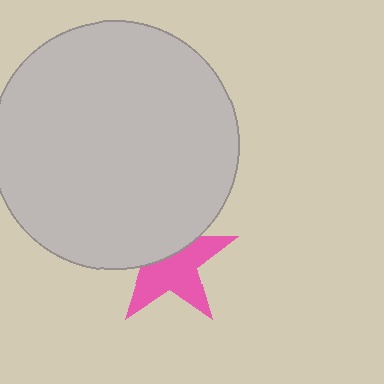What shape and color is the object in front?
The object in front is a light gray circle.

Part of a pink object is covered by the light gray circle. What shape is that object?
It is a star.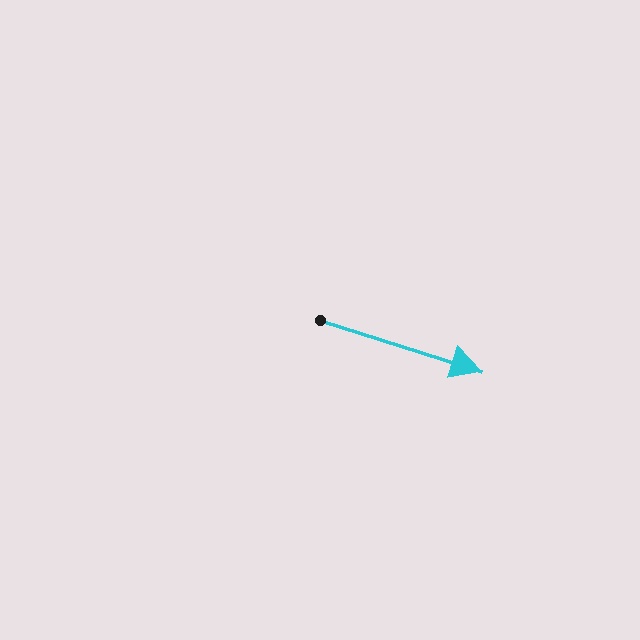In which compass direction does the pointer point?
East.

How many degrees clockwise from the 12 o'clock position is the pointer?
Approximately 108 degrees.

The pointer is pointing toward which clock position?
Roughly 4 o'clock.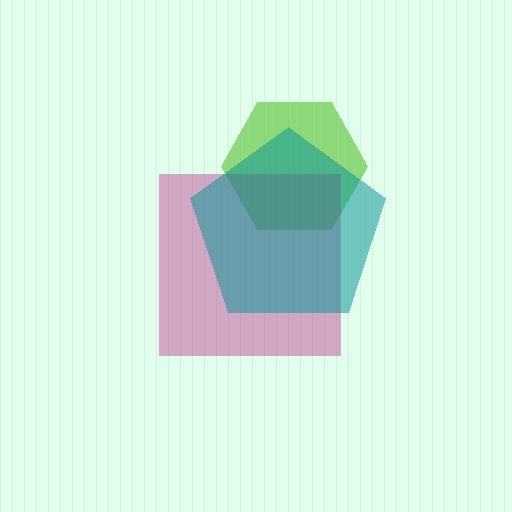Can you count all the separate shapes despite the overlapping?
Yes, there are 3 separate shapes.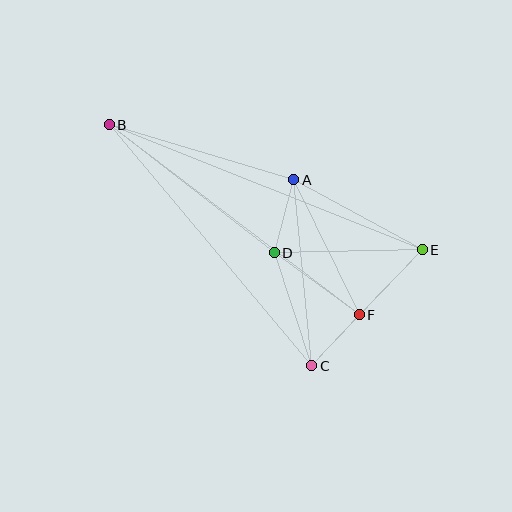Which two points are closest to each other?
Points C and F are closest to each other.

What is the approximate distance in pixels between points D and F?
The distance between D and F is approximately 105 pixels.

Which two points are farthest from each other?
Points B and E are farthest from each other.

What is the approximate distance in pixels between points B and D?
The distance between B and D is approximately 209 pixels.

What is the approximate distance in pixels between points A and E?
The distance between A and E is approximately 146 pixels.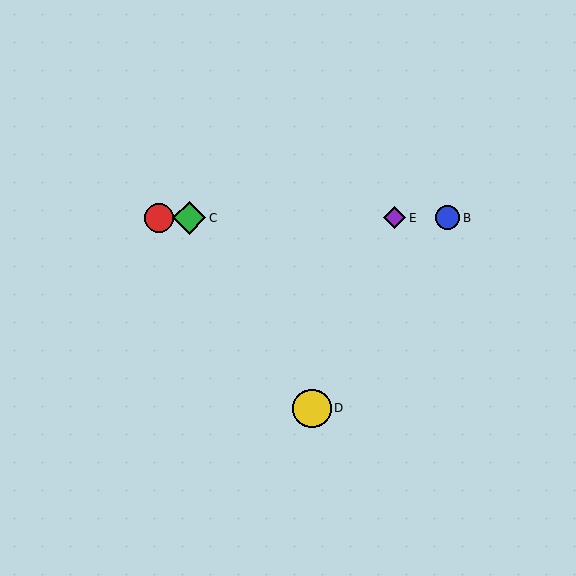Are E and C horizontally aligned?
Yes, both are at y≈218.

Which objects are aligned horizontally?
Objects A, B, C, E are aligned horizontally.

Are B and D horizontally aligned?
No, B is at y≈218 and D is at y≈408.